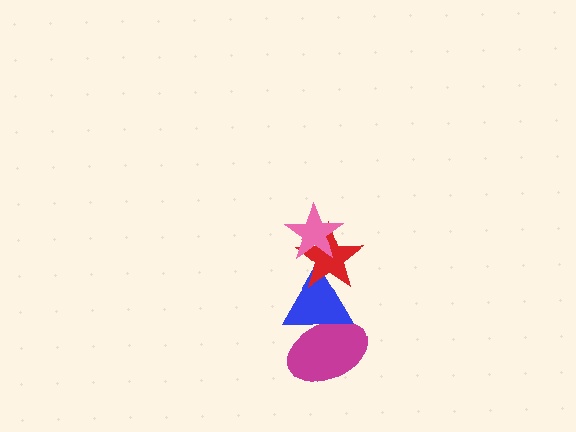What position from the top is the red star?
The red star is 2nd from the top.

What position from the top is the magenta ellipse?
The magenta ellipse is 4th from the top.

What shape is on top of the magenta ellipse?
The blue triangle is on top of the magenta ellipse.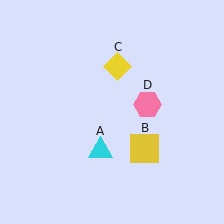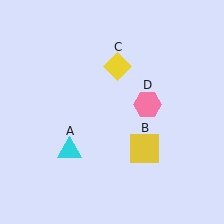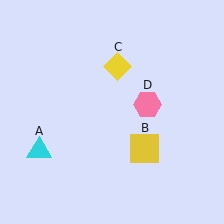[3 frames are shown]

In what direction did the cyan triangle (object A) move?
The cyan triangle (object A) moved left.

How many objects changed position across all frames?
1 object changed position: cyan triangle (object A).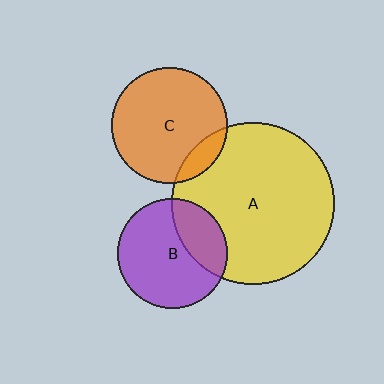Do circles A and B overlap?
Yes.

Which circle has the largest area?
Circle A (yellow).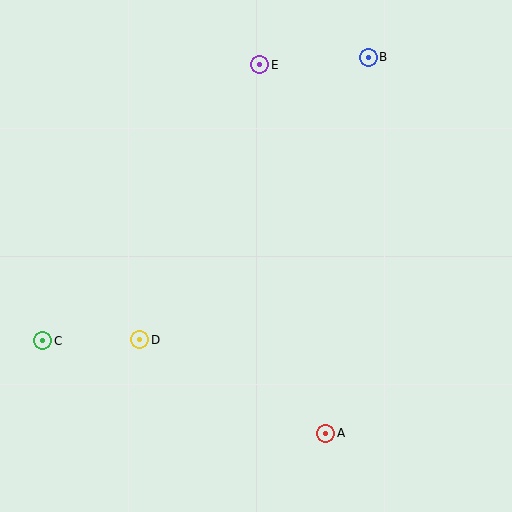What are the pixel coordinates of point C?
Point C is at (43, 341).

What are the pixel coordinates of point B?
Point B is at (368, 58).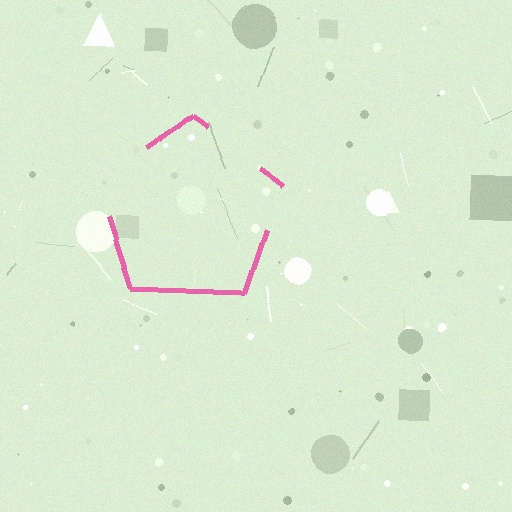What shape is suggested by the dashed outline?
The dashed outline suggests a pentagon.